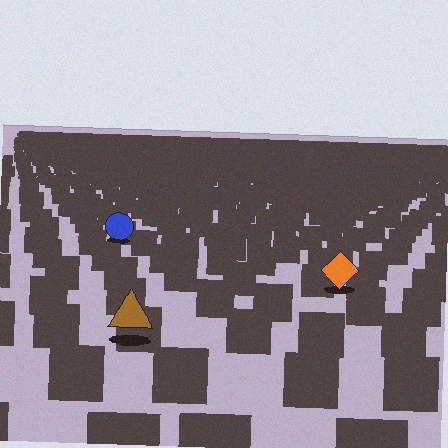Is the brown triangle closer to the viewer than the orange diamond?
Yes. The brown triangle is closer — you can tell from the texture gradient: the ground texture is coarser near it.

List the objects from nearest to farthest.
From nearest to farthest: the brown triangle, the orange diamond, the blue circle.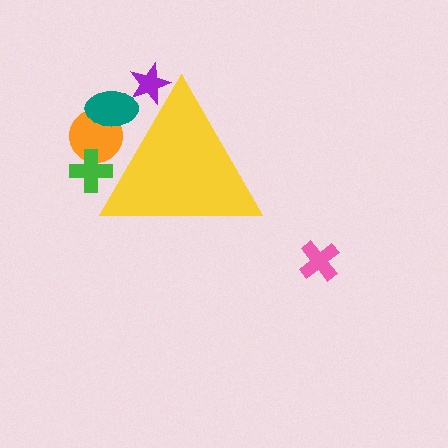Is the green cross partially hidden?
Yes, the green cross is partially hidden behind the yellow triangle.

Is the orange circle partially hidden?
Yes, the orange circle is partially hidden behind the yellow triangle.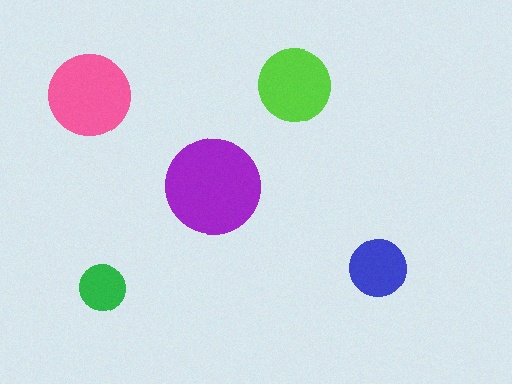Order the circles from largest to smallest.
the purple one, the pink one, the lime one, the blue one, the green one.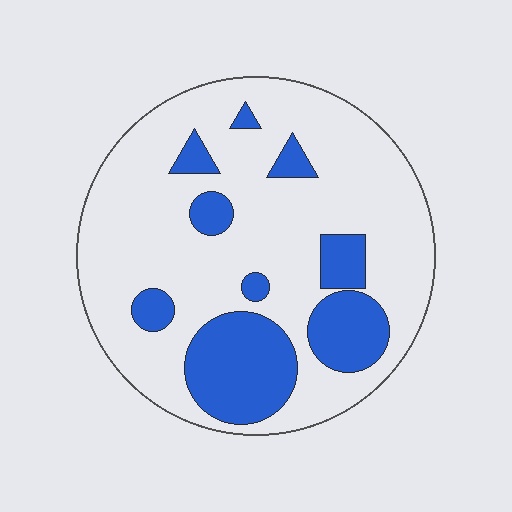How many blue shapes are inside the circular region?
9.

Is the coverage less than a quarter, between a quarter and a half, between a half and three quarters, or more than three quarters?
Less than a quarter.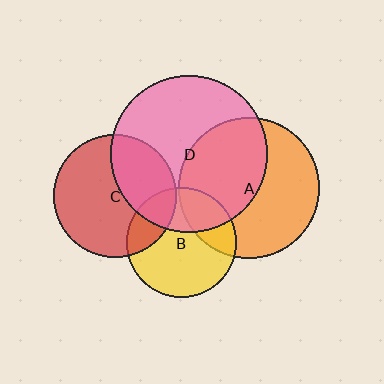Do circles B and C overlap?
Yes.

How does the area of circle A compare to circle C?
Approximately 1.3 times.